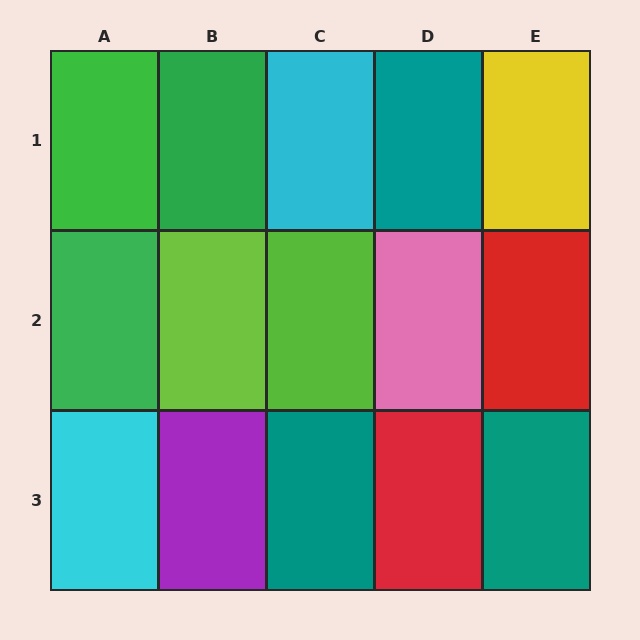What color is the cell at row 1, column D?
Teal.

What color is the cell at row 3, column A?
Cyan.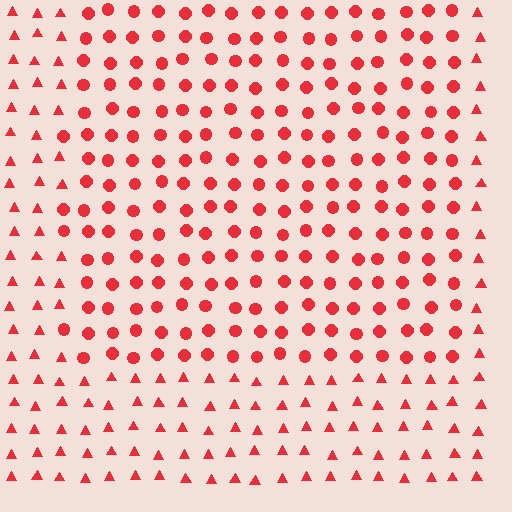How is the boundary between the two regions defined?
The boundary is defined by a change in element shape: circles inside vs. triangles outside. All elements share the same color and spacing.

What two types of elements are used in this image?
The image uses circles inside the rectangle region and triangles outside it.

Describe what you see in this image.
The image is filled with small red elements arranged in a uniform grid. A rectangle-shaped region contains circles, while the surrounding area contains triangles. The boundary is defined purely by the change in element shape.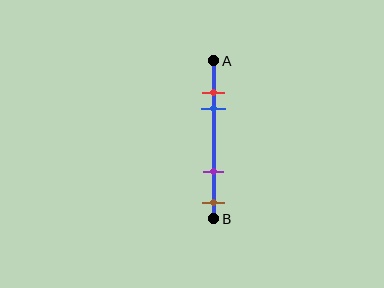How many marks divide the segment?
There are 4 marks dividing the segment.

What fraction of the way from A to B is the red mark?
The red mark is approximately 20% (0.2) of the way from A to B.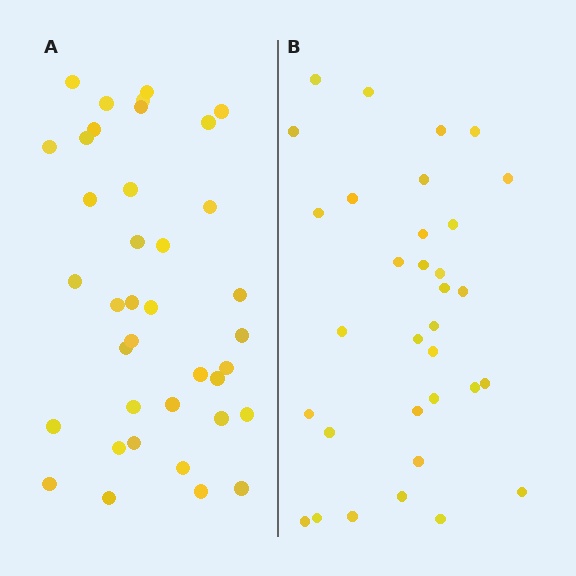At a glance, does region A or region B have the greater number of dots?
Region A (the left region) has more dots.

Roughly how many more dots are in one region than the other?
Region A has about 5 more dots than region B.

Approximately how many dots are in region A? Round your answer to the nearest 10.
About 40 dots. (The exact count is 38, which rounds to 40.)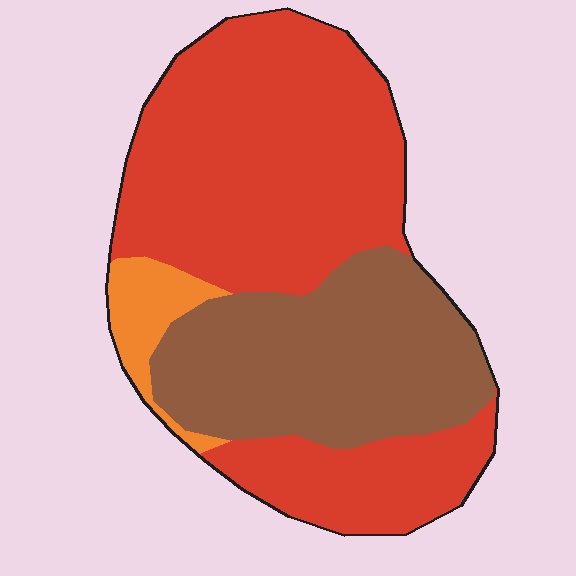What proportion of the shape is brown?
Brown covers about 35% of the shape.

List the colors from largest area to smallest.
From largest to smallest: red, brown, orange.